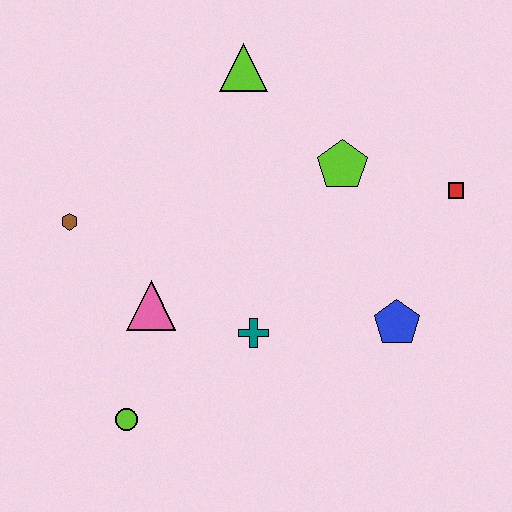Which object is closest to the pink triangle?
The teal cross is closest to the pink triangle.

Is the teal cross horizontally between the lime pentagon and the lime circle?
Yes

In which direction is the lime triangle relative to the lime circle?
The lime triangle is above the lime circle.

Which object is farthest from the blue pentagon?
The brown hexagon is farthest from the blue pentagon.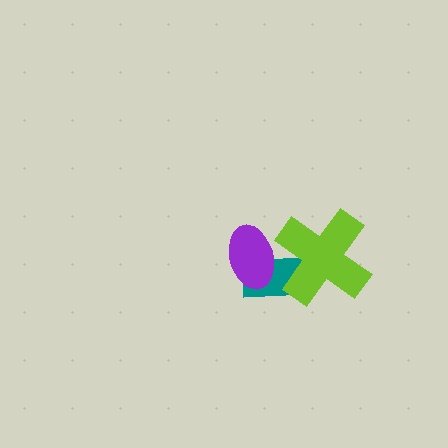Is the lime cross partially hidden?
Yes, it is partially covered by another shape.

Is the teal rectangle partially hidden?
Yes, it is partially covered by another shape.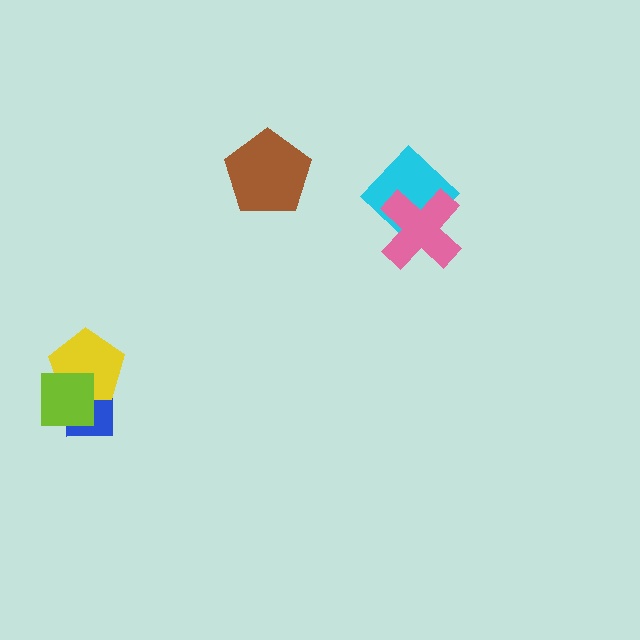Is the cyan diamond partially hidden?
Yes, it is partially covered by another shape.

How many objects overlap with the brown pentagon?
0 objects overlap with the brown pentagon.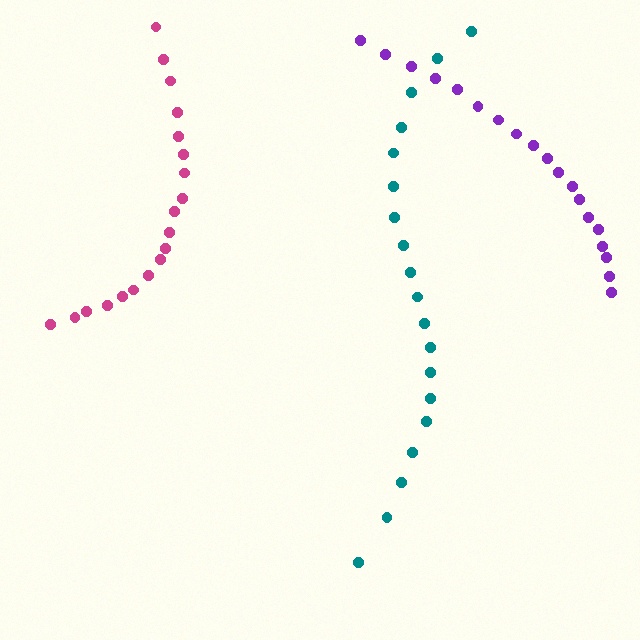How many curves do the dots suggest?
There are 3 distinct paths.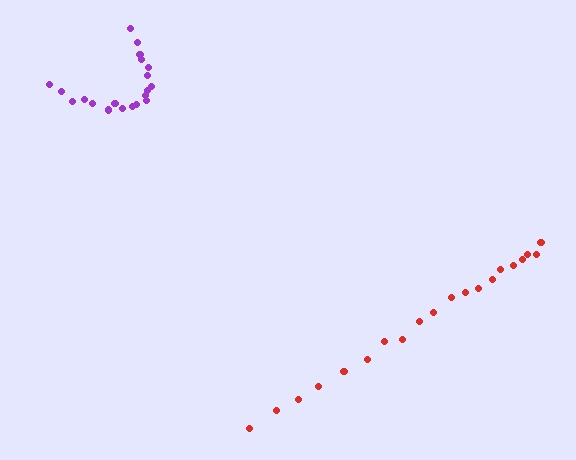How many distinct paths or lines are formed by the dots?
There are 2 distinct paths.